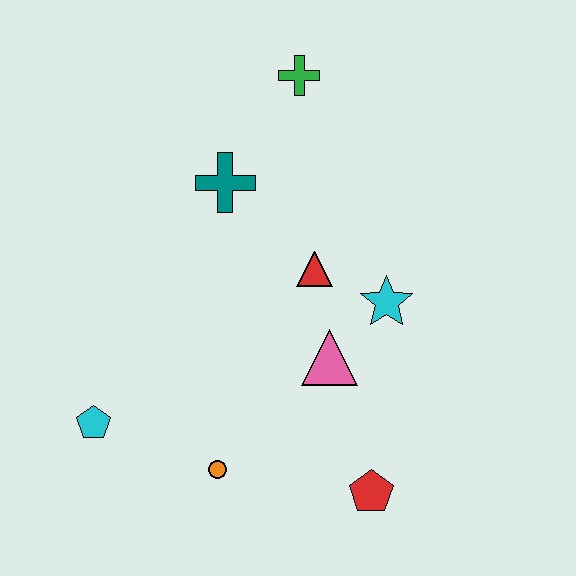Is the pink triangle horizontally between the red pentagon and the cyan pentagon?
Yes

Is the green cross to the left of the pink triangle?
Yes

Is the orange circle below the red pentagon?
No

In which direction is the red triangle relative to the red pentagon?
The red triangle is above the red pentagon.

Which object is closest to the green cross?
The teal cross is closest to the green cross.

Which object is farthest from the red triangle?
The cyan pentagon is farthest from the red triangle.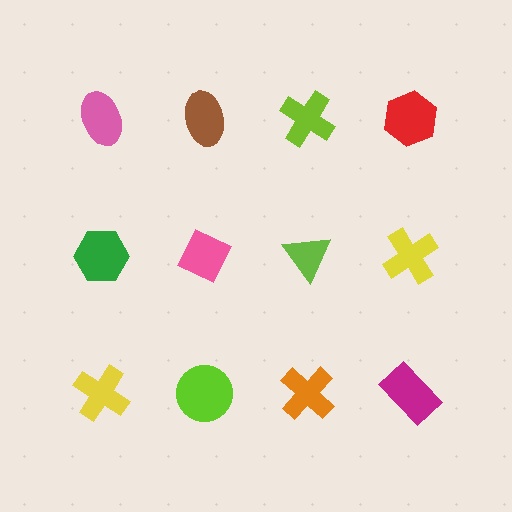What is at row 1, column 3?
A lime cross.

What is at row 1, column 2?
A brown ellipse.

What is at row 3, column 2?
A lime circle.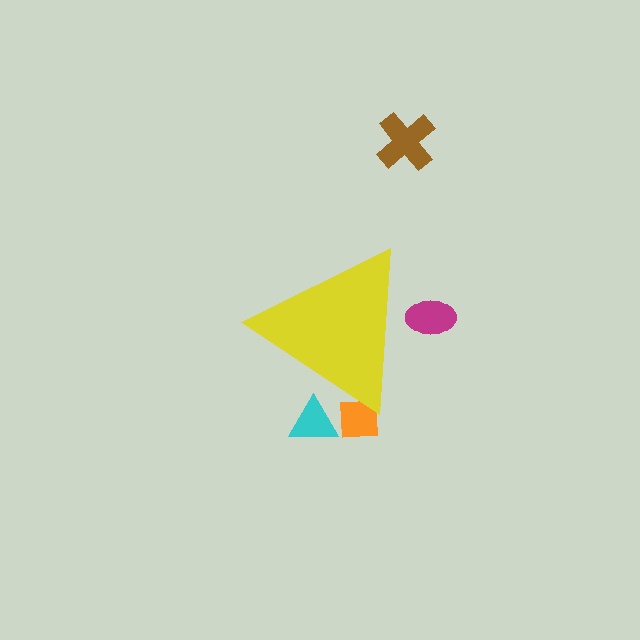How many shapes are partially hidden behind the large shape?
3 shapes are partially hidden.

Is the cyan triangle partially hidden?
Yes, the cyan triangle is partially hidden behind the yellow triangle.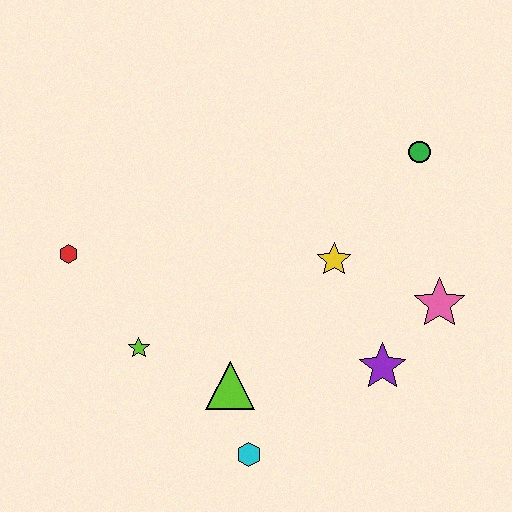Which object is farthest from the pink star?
The red hexagon is farthest from the pink star.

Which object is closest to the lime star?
The lime triangle is closest to the lime star.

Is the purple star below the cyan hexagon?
No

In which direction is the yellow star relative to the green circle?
The yellow star is below the green circle.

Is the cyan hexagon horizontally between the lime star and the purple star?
Yes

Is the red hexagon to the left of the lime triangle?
Yes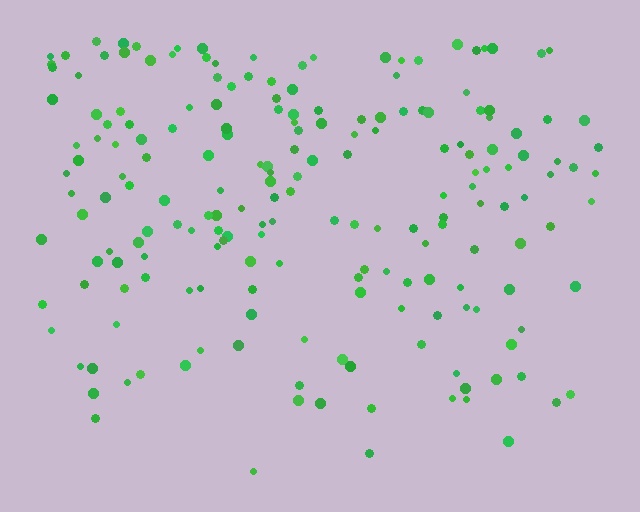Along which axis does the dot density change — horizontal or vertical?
Vertical.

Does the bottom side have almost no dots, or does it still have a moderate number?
Still a moderate number, just noticeably fewer than the top.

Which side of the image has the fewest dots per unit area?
The bottom.